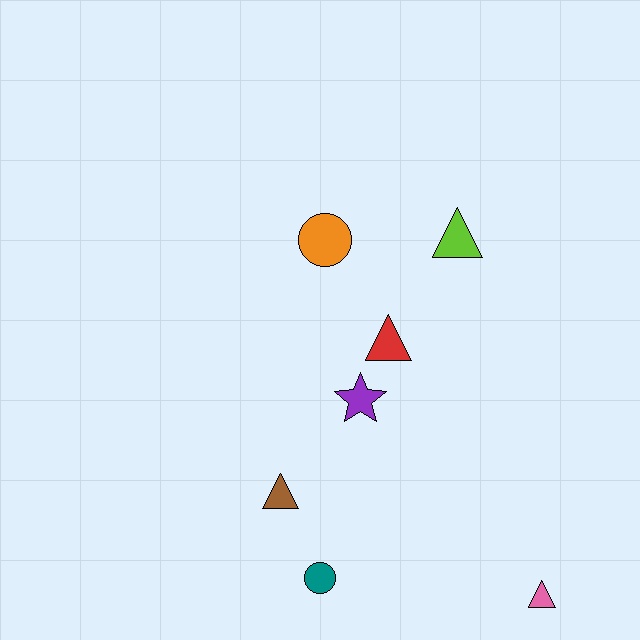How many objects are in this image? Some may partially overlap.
There are 7 objects.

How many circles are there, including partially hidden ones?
There are 2 circles.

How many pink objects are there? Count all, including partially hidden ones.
There is 1 pink object.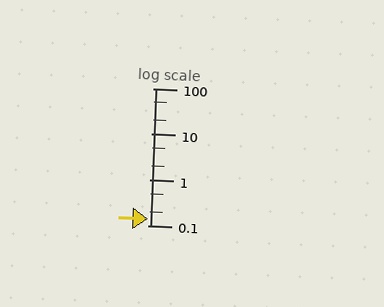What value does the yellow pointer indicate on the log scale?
The pointer indicates approximately 0.14.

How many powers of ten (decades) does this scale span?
The scale spans 3 decades, from 0.1 to 100.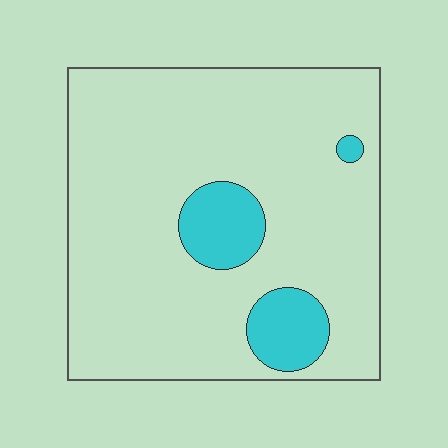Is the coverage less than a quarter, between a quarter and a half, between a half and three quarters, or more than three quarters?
Less than a quarter.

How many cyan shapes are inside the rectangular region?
3.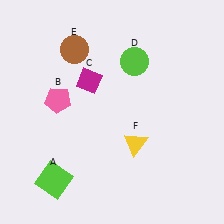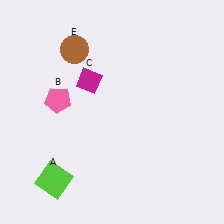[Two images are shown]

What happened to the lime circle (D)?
The lime circle (D) was removed in Image 2. It was in the top-right area of Image 1.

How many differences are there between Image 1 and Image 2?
There are 2 differences between the two images.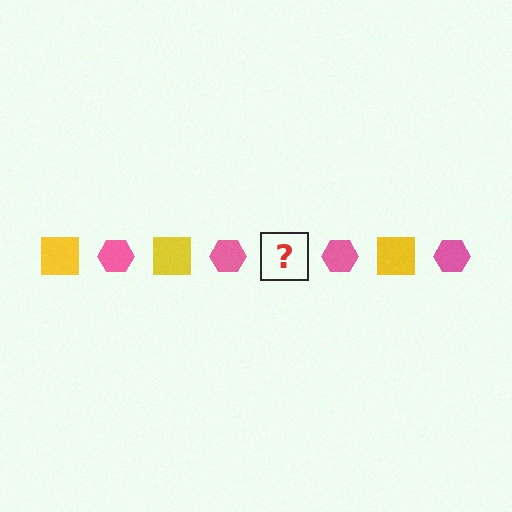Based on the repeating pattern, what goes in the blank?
The blank should be a yellow square.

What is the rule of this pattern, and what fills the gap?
The rule is that the pattern alternates between yellow square and pink hexagon. The gap should be filled with a yellow square.